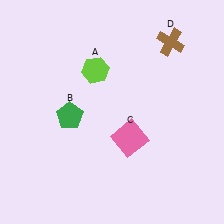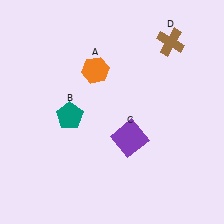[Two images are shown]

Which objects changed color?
A changed from lime to orange. B changed from green to teal. C changed from pink to purple.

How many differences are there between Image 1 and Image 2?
There are 3 differences between the two images.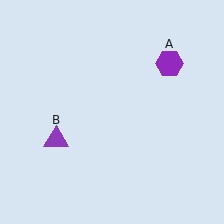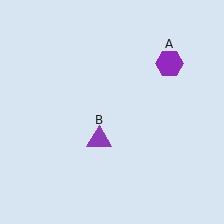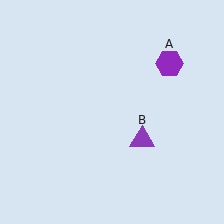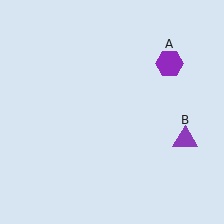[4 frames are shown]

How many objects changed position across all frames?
1 object changed position: purple triangle (object B).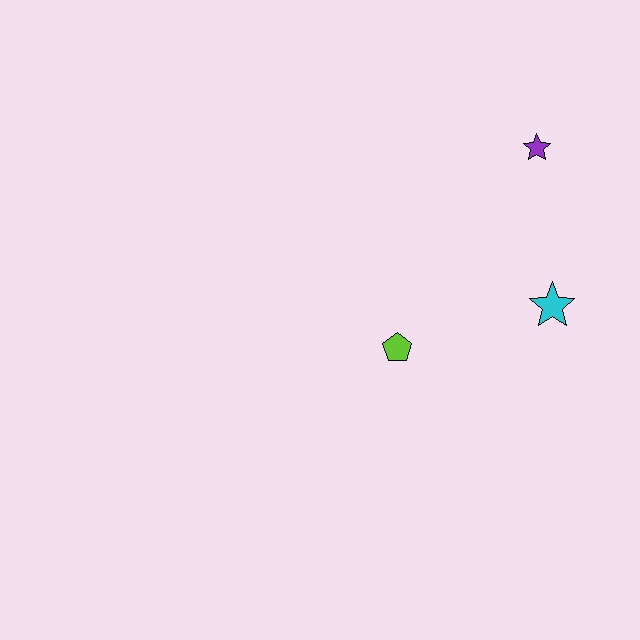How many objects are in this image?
There are 3 objects.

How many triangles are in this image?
There are no triangles.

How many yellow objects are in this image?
There are no yellow objects.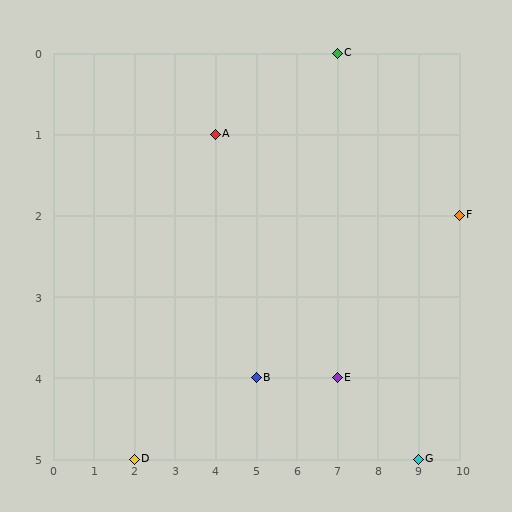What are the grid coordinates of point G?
Point G is at grid coordinates (9, 5).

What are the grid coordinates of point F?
Point F is at grid coordinates (10, 2).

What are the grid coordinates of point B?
Point B is at grid coordinates (5, 4).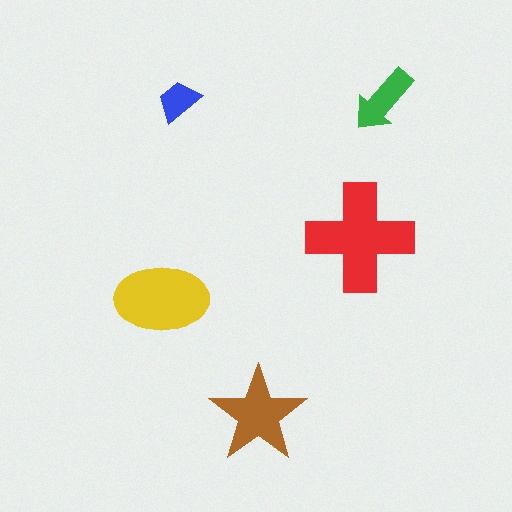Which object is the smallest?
The blue trapezoid.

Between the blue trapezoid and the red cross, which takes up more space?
The red cross.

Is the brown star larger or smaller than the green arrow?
Larger.